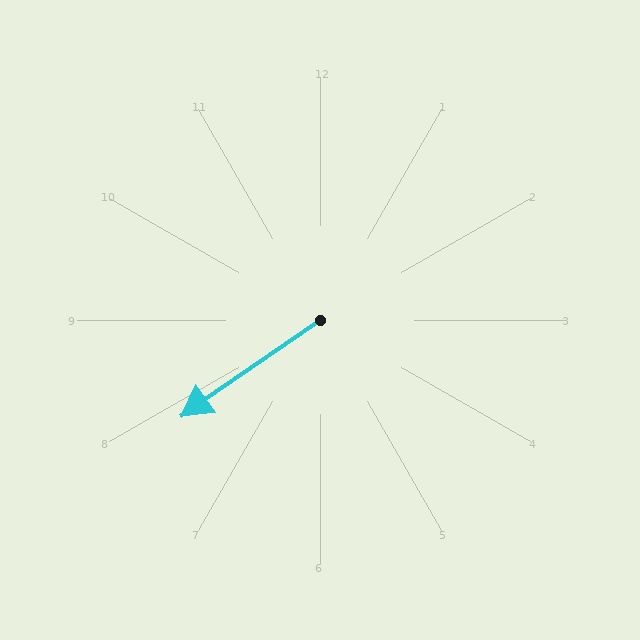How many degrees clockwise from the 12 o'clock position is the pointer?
Approximately 235 degrees.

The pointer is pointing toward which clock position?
Roughly 8 o'clock.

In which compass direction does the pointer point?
Southwest.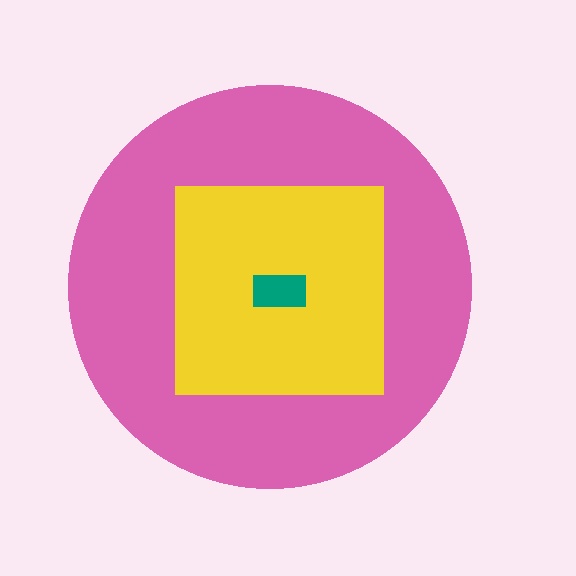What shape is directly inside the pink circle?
The yellow square.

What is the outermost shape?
The pink circle.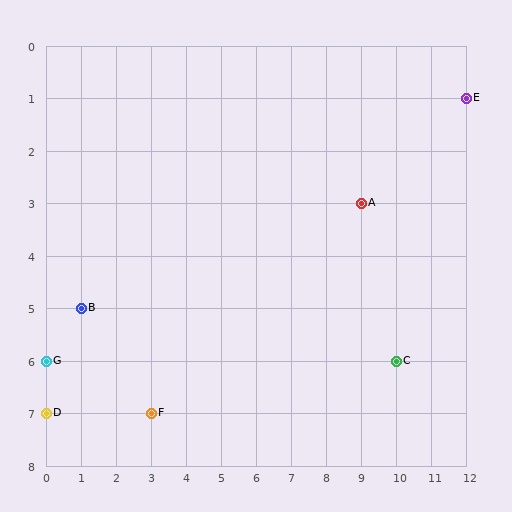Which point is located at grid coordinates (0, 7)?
Point D is at (0, 7).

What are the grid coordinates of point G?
Point G is at grid coordinates (0, 6).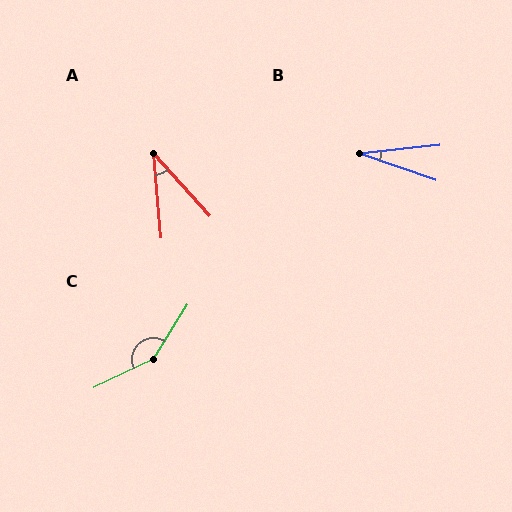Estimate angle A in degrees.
Approximately 37 degrees.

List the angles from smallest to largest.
B (25°), A (37°), C (147°).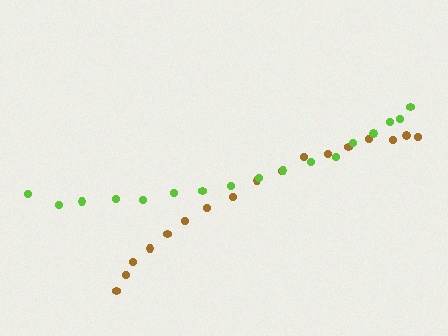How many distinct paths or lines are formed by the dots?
There are 2 distinct paths.